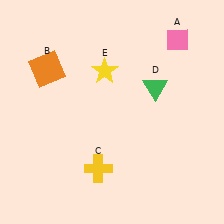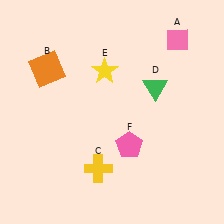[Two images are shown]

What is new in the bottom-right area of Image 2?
A pink pentagon (F) was added in the bottom-right area of Image 2.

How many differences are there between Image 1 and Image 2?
There is 1 difference between the two images.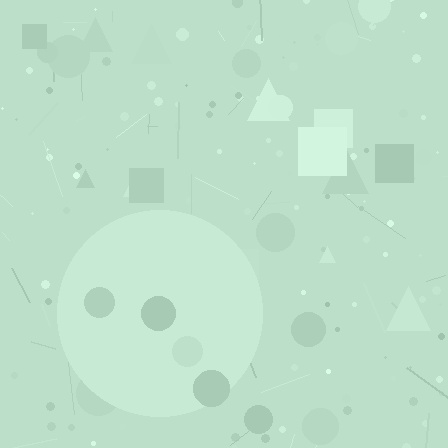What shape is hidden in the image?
A circle is hidden in the image.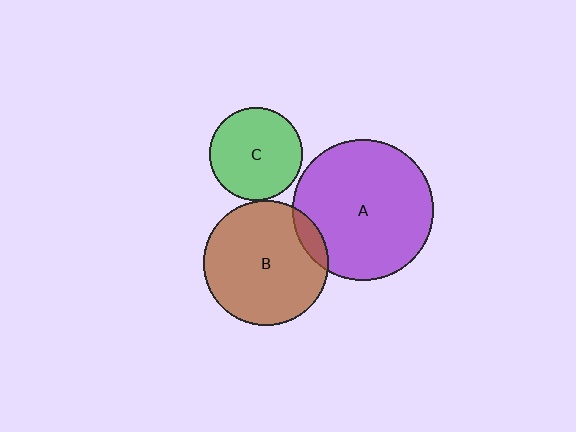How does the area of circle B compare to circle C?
Approximately 1.8 times.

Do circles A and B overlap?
Yes.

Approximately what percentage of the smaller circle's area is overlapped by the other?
Approximately 10%.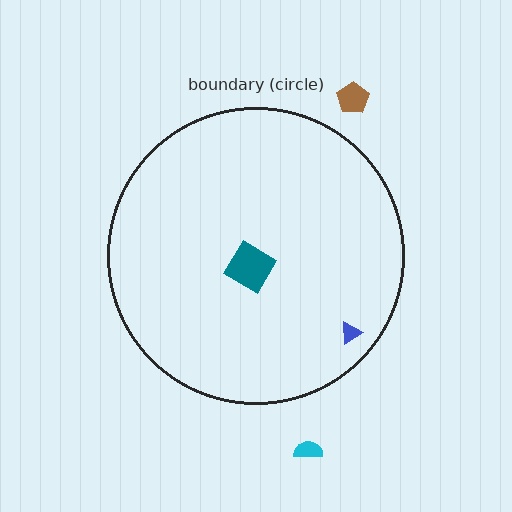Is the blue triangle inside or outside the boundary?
Inside.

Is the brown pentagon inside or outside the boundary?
Outside.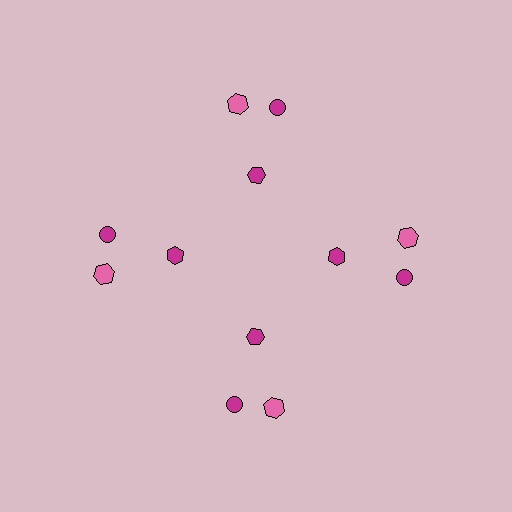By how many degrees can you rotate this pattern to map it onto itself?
The pattern maps onto itself every 90 degrees of rotation.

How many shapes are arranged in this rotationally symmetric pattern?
There are 12 shapes, arranged in 4 groups of 3.